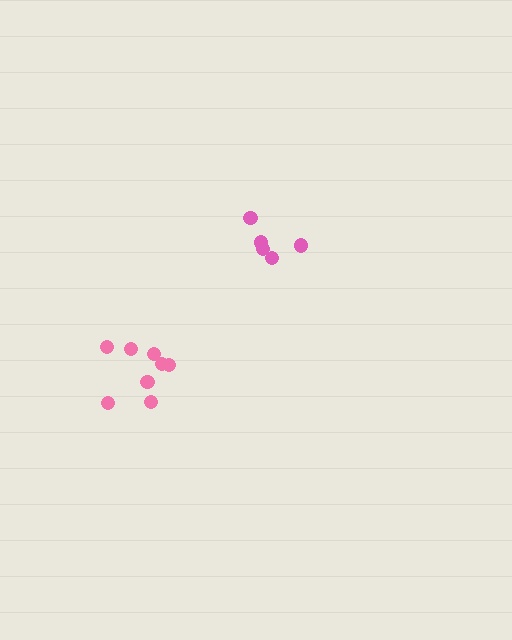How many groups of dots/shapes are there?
There are 2 groups.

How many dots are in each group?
Group 1: 8 dots, Group 2: 5 dots (13 total).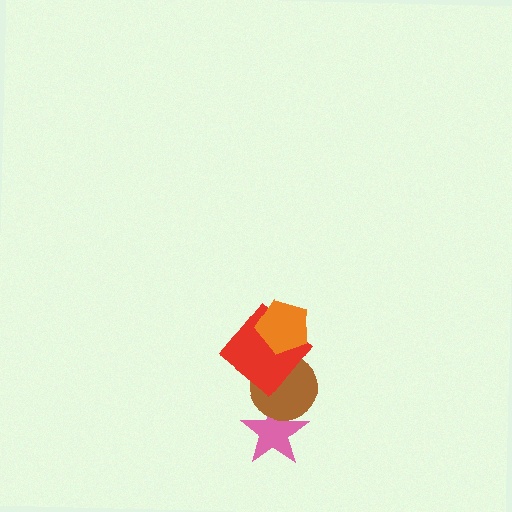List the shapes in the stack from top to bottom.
From top to bottom: the orange pentagon, the red diamond, the brown circle, the pink star.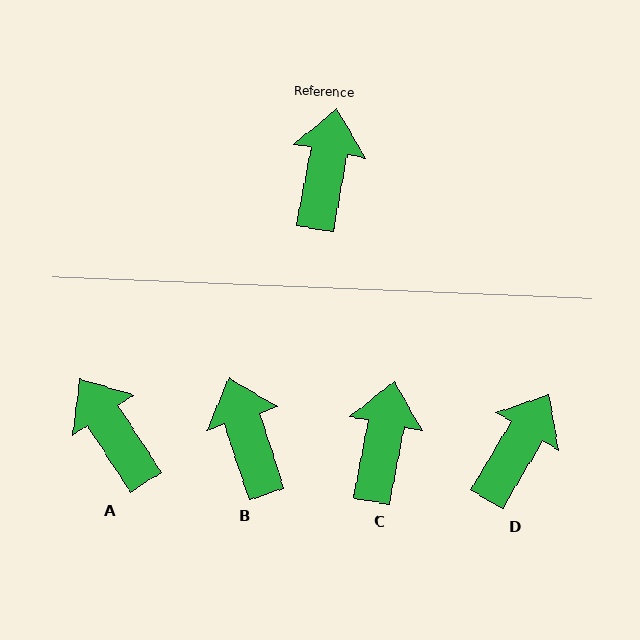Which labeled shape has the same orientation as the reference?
C.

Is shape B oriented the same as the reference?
No, it is off by about 29 degrees.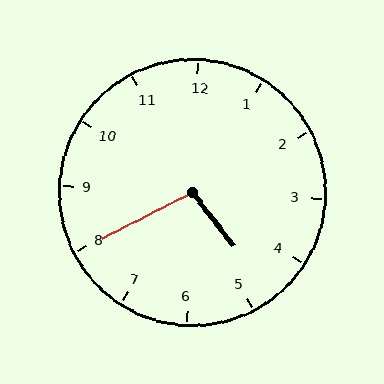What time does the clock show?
4:40.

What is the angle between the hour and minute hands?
Approximately 100 degrees.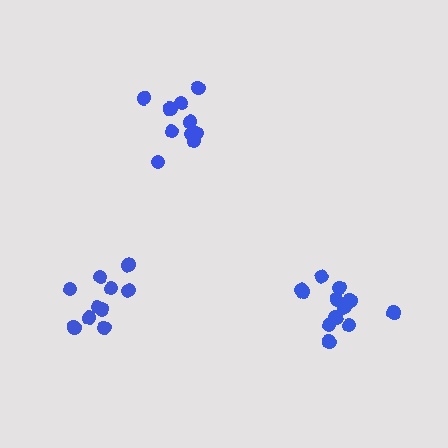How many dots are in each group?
Group 1: 12 dots, Group 2: 10 dots, Group 3: 10 dots (32 total).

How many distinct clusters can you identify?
There are 3 distinct clusters.